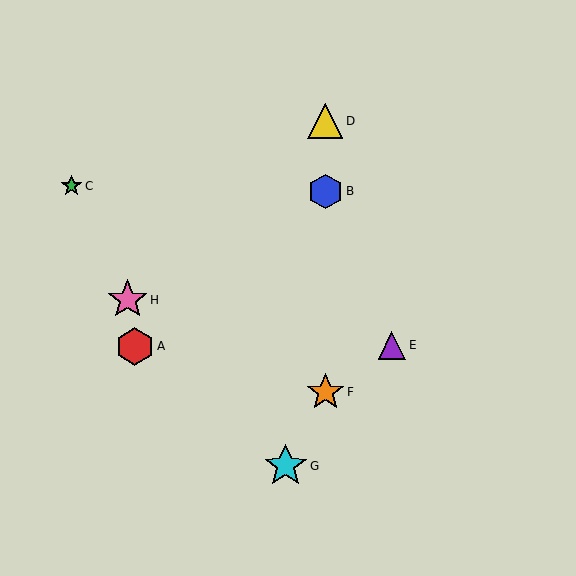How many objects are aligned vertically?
3 objects (B, D, F) are aligned vertically.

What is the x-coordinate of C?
Object C is at x≈72.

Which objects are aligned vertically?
Objects B, D, F are aligned vertically.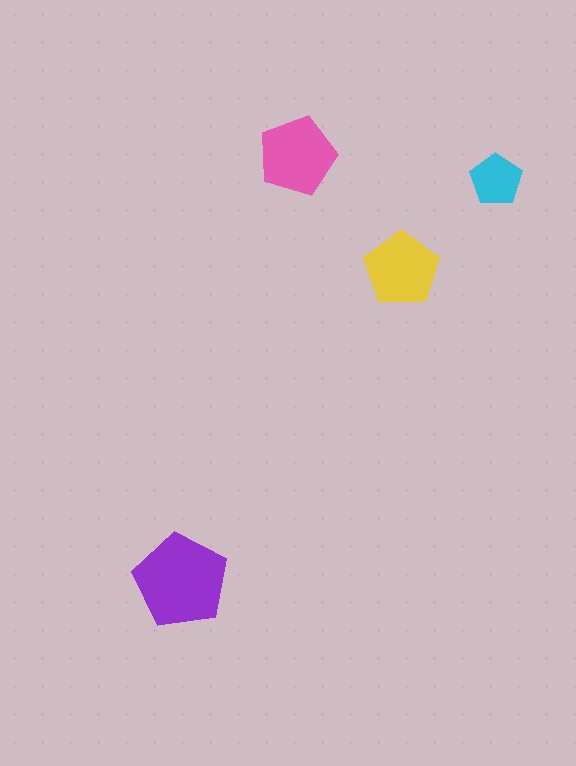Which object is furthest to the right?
The cyan pentagon is rightmost.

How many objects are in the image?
There are 4 objects in the image.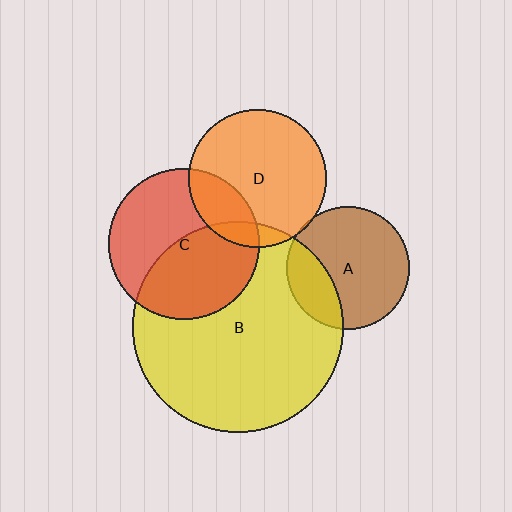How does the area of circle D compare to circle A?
Approximately 1.2 times.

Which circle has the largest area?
Circle B (yellow).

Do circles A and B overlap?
Yes.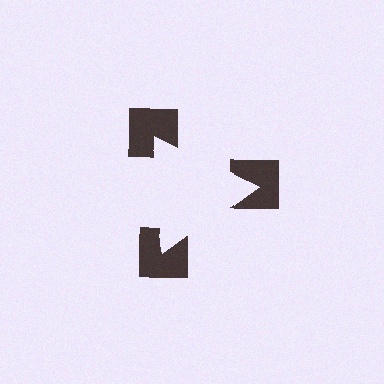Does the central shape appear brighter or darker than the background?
It typically appears slightly brighter than the background, even though no actual brightness change is drawn.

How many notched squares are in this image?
There are 3 — one at each vertex of the illusory triangle.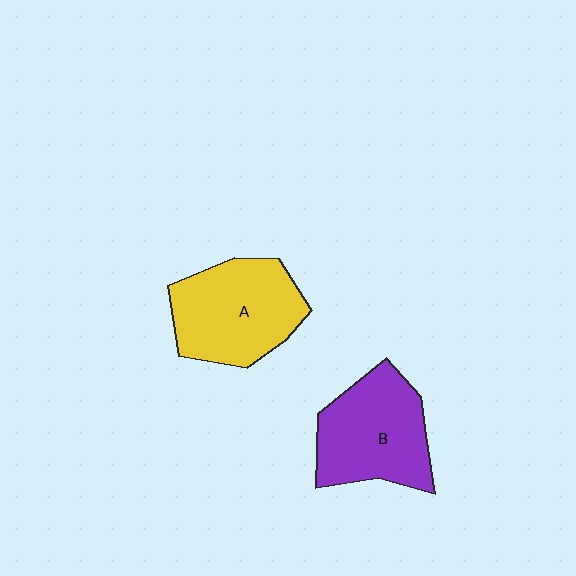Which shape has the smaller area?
Shape B (purple).